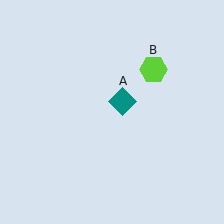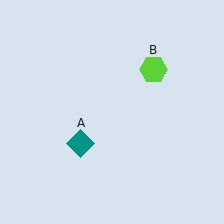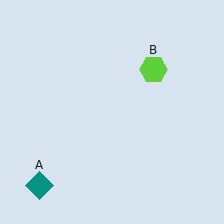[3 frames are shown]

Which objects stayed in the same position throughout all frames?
Lime hexagon (object B) remained stationary.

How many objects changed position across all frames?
1 object changed position: teal diamond (object A).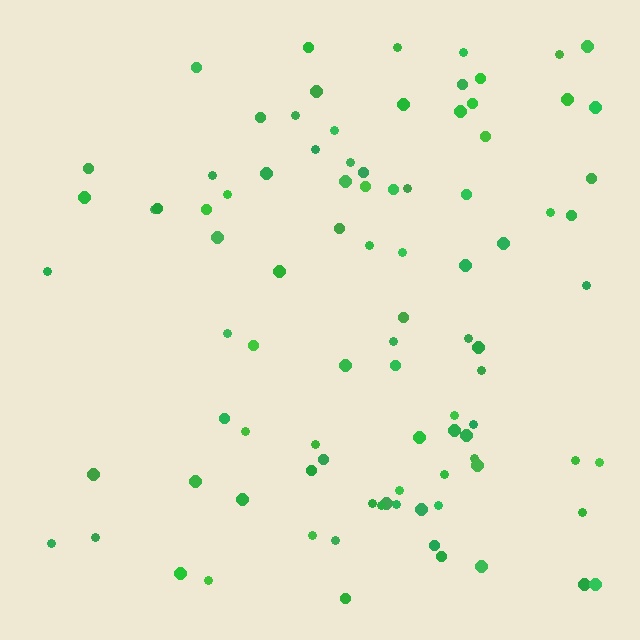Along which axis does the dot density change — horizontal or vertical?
Horizontal.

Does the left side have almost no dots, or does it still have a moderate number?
Still a moderate number, just noticeably fewer than the right.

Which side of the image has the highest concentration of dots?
The right.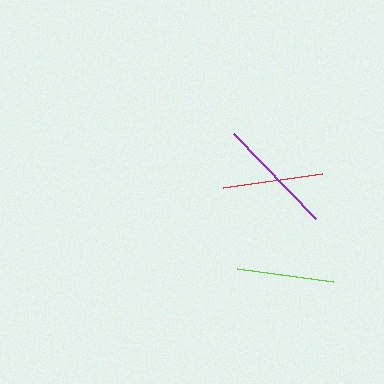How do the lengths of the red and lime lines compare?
The red and lime lines are approximately the same length.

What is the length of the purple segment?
The purple segment is approximately 119 pixels long.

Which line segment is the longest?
The purple line is the longest at approximately 119 pixels.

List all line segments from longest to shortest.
From longest to shortest: purple, red, lime.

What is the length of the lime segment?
The lime segment is approximately 97 pixels long.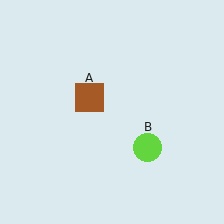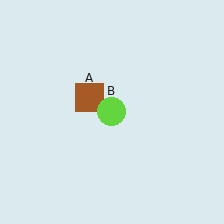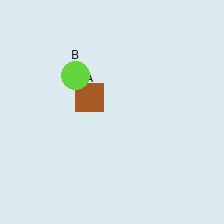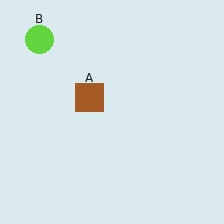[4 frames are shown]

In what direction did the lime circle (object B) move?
The lime circle (object B) moved up and to the left.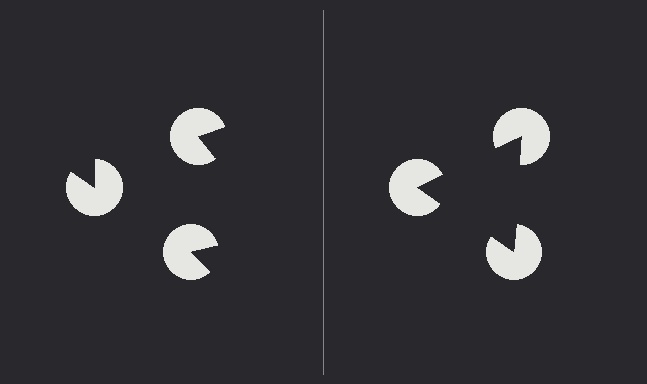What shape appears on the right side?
An illusory triangle.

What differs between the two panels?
The pac-man discs are positioned identically on both sides; only the wedge orientations differ. On the right they align to a triangle; on the left they are misaligned.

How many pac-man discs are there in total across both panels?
6 — 3 on each side.